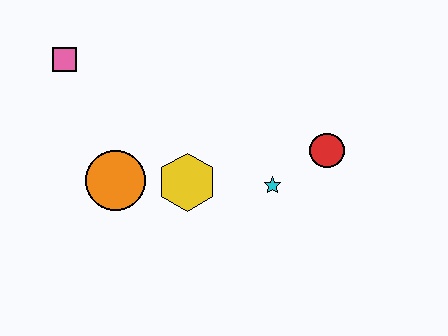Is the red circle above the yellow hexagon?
Yes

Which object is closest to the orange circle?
The yellow hexagon is closest to the orange circle.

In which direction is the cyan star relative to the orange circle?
The cyan star is to the right of the orange circle.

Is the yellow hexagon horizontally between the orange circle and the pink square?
No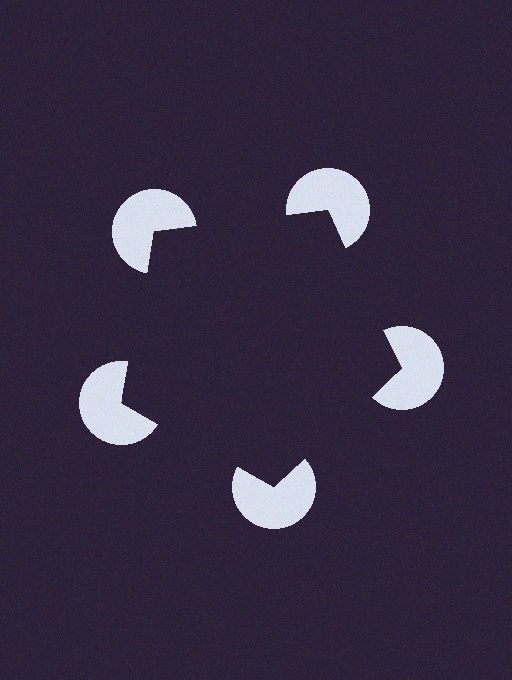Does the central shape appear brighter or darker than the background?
It typically appears slightly darker than the background, even though no actual brightness change is drawn.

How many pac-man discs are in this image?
There are 5 — one at each vertex of the illusory pentagon.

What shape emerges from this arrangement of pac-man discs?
An illusory pentagon — its edges are inferred from the aligned wedge cuts in the pac-man discs, not physically drawn.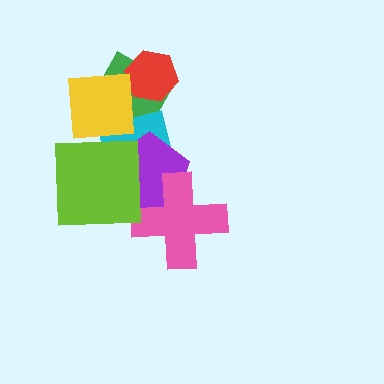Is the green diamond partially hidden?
Yes, it is partially covered by another shape.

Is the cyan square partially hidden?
Yes, it is partially covered by another shape.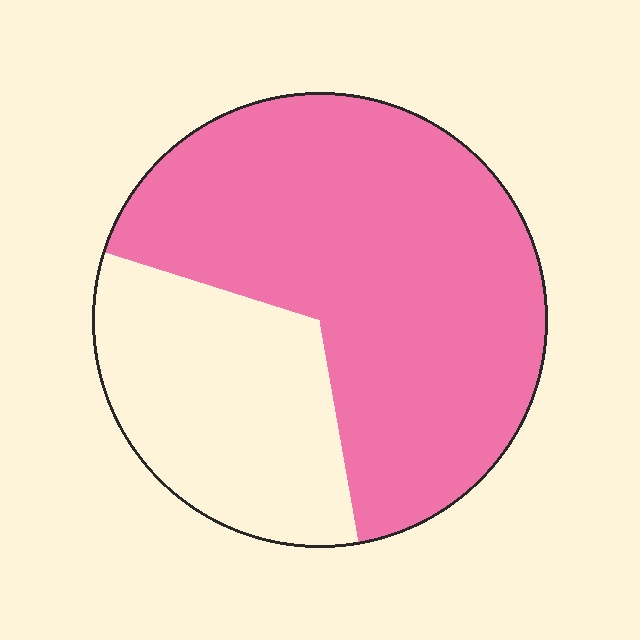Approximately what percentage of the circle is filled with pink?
Approximately 65%.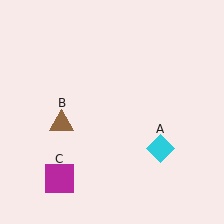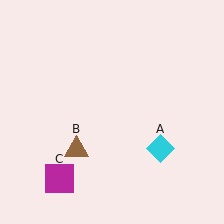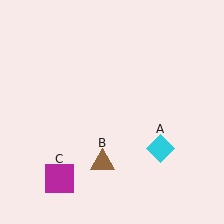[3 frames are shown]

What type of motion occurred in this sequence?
The brown triangle (object B) rotated counterclockwise around the center of the scene.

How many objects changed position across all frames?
1 object changed position: brown triangle (object B).